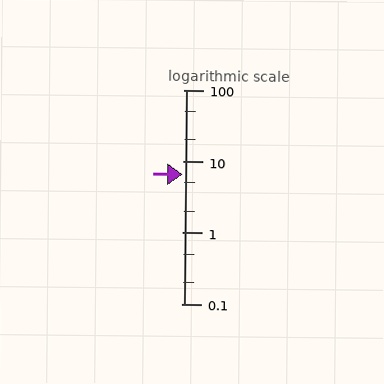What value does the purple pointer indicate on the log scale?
The pointer indicates approximately 6.6.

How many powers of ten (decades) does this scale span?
The scale spans 3 decades, from 0.1 to 100.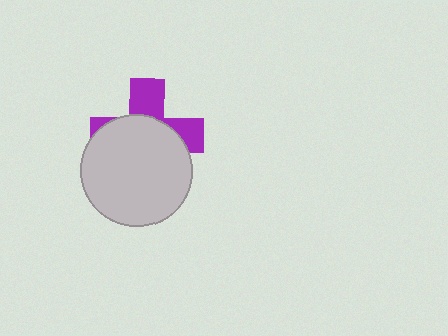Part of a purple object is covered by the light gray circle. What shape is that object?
It is a cross.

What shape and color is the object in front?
The object in front is a light gray circle.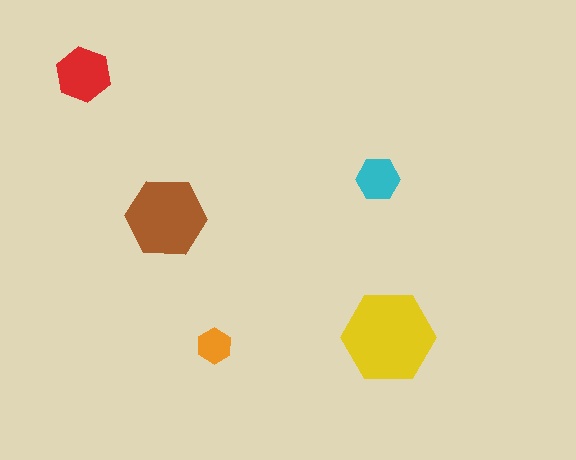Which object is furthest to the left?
The red hexagon is leftmost.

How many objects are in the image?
There are 5 objects in the image.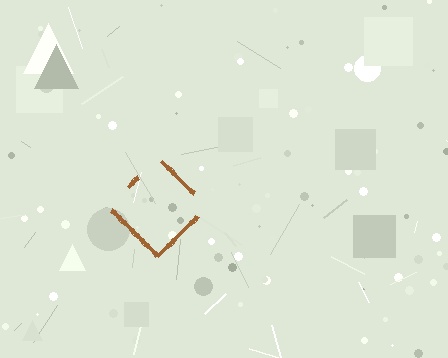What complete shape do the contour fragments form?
The contour fragments form a diamond.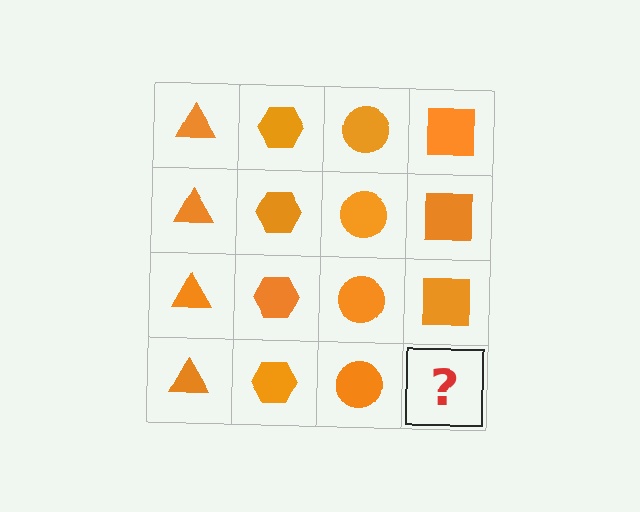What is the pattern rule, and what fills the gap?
The rule is that each column has a consistent shape. The gap should be filled with an orange square.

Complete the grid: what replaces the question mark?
The question mark should be replaced with an orange square.